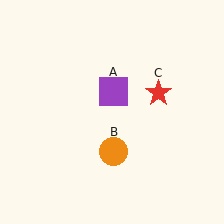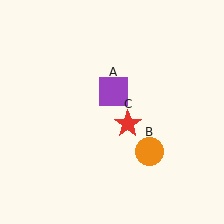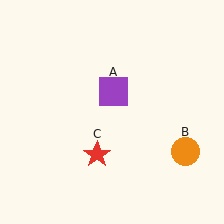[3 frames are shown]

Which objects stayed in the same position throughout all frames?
Purple square (object A) remained stationary.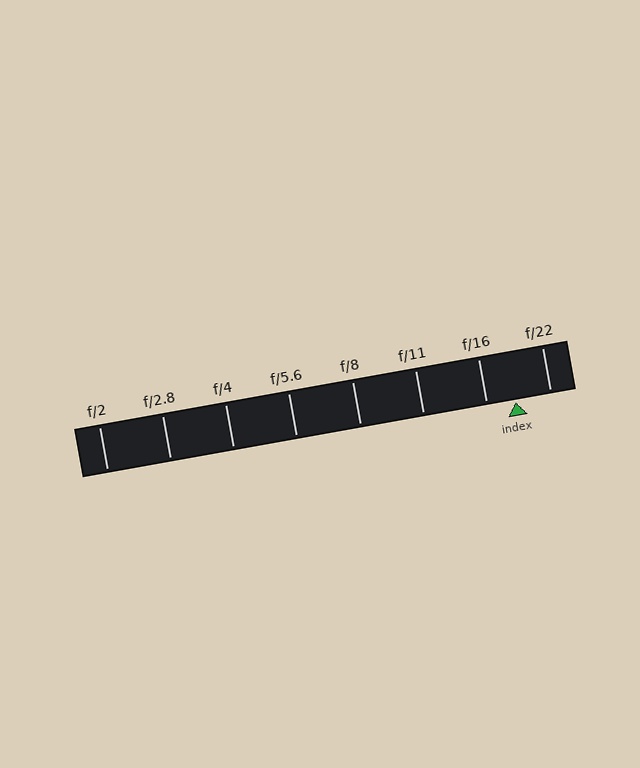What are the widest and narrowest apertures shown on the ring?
The widest aperture shown is f/2 and the narrowest is f/22.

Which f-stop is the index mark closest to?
The index mark is closest to f/16.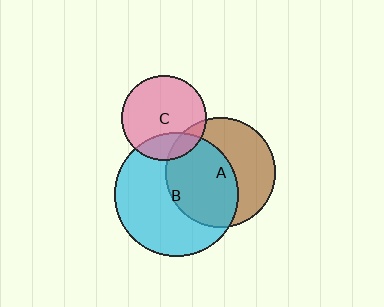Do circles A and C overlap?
Yes.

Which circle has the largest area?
Circle B (cyan).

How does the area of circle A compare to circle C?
Approximately 1.7 times.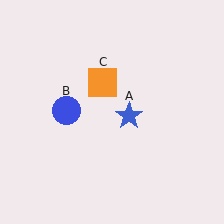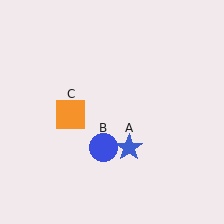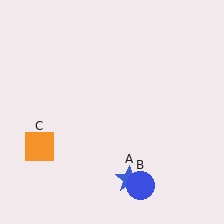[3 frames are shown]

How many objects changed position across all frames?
3 objects changed position: blue star (object A), blue circle (object B), orange square (object C).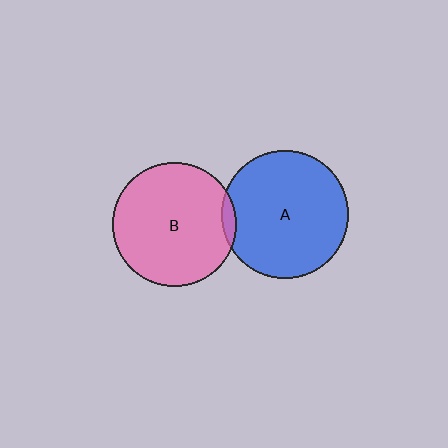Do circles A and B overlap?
Yes.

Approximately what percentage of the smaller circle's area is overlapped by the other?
Approximately 5%.